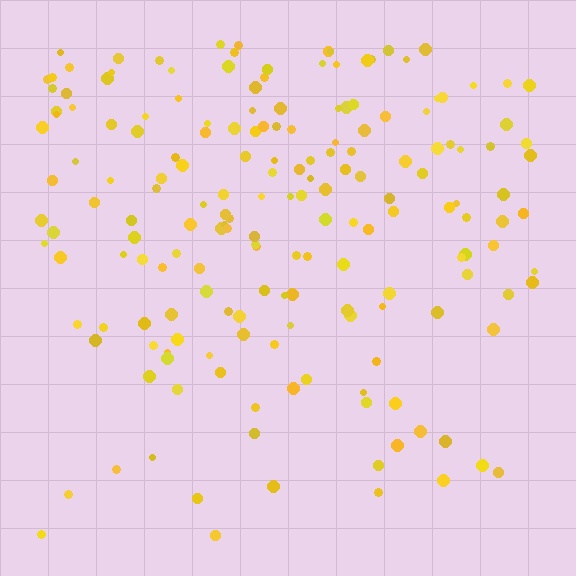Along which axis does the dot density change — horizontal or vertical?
Vertical.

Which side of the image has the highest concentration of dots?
The top.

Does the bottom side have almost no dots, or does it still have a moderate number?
Still a moderate number, just noticeably fewer than the top.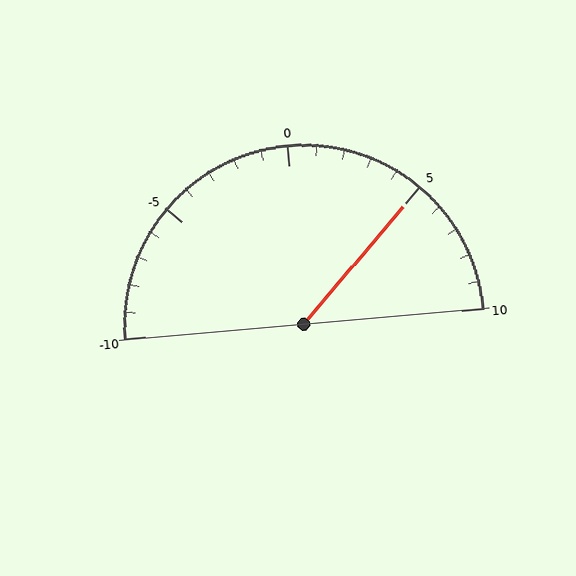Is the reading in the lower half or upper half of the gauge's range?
The reading is in the upper half of the range (-10 to 10).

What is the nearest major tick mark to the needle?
The nearest major tick mark is 5.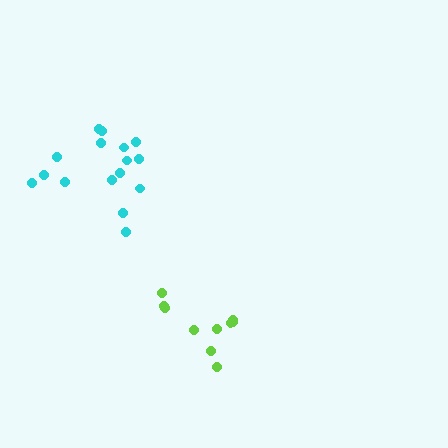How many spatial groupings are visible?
There are 2 spatial groupings.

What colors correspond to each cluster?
The clusters are colored: cyan, lime.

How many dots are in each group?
Group 1: 16 dots, Group 2: 10 dots (26 total).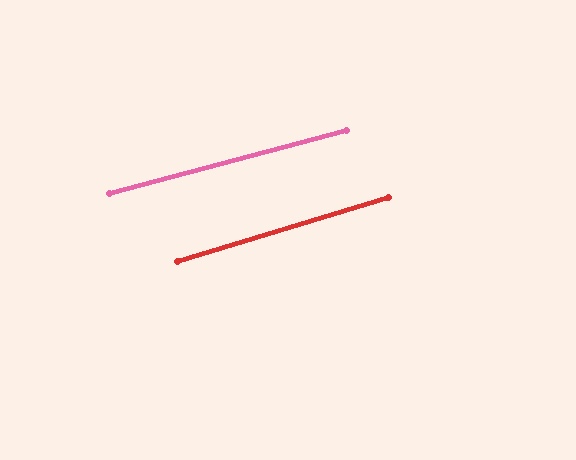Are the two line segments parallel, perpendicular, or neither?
Parallel — their directions differ by only 2.0°.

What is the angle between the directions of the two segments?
Approximately 2 degrees.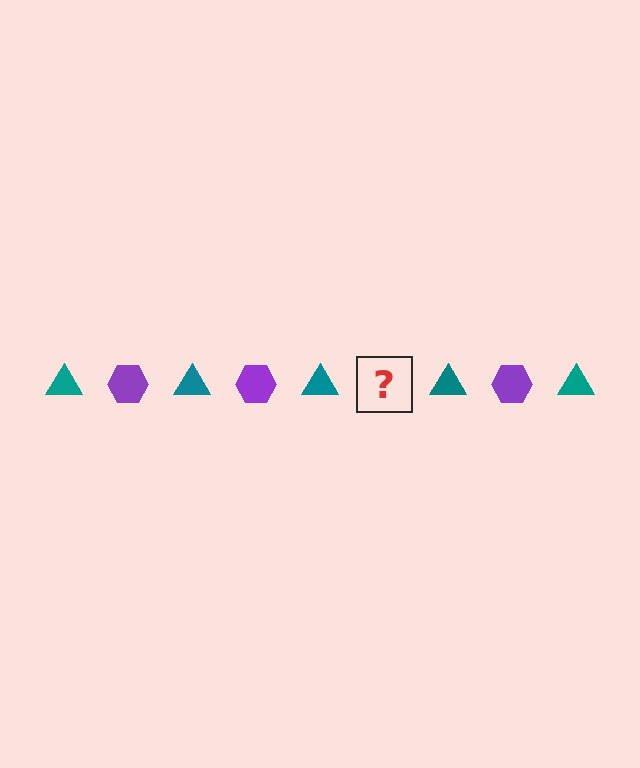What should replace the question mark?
The question mark should be replaced with a purple hexagon.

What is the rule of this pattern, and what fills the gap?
The rule is that the pattern alternates between teal triangle and purple hexagon. The gap should be filled with a purple hexagon.